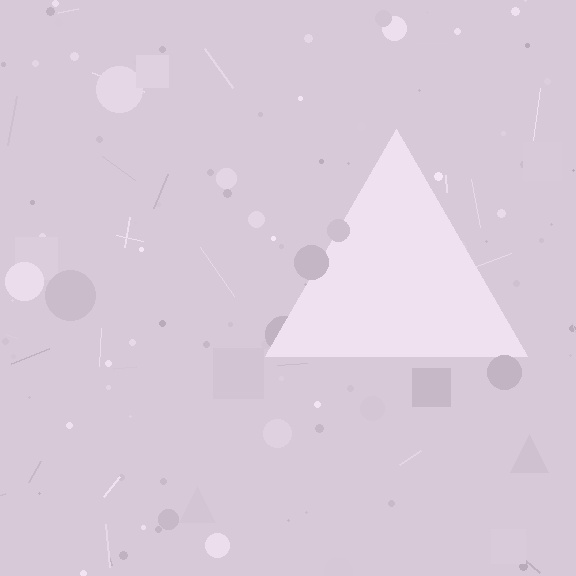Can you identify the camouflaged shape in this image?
The camouflaged shape is a triangle.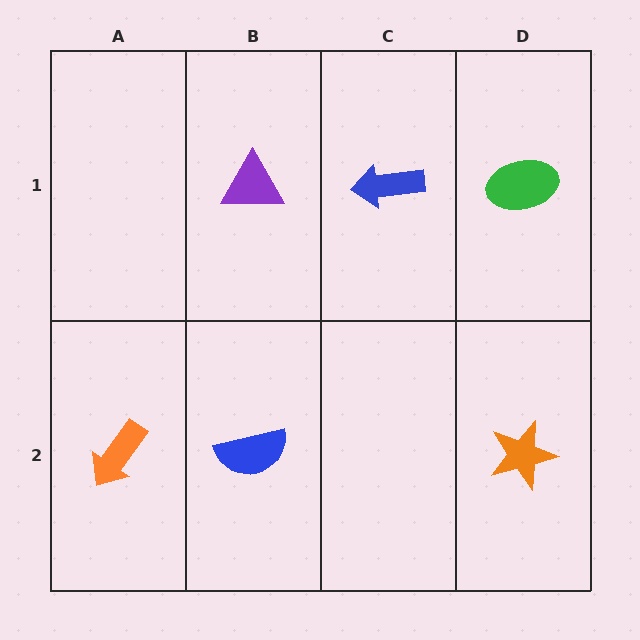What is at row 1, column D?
A green ellipse.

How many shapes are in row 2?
3 shapes.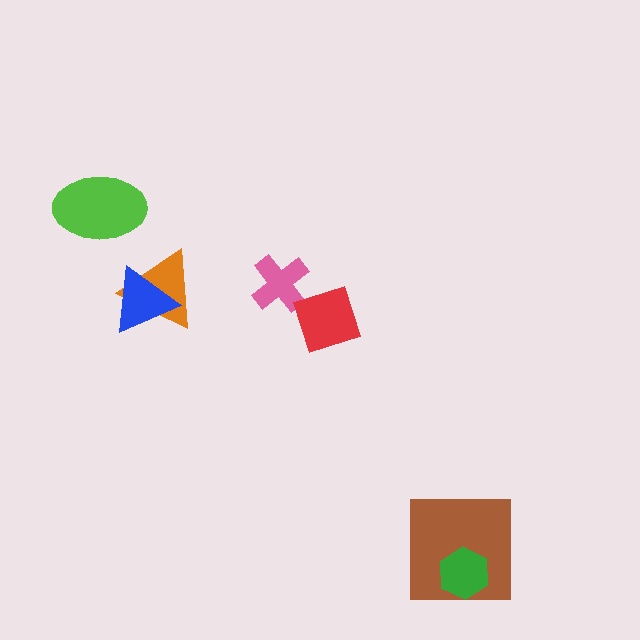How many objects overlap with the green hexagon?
1 object overlaps with the green hexagon.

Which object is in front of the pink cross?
The red diamond is in front of the pink cross.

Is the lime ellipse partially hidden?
No, no other shape covers it.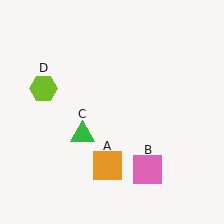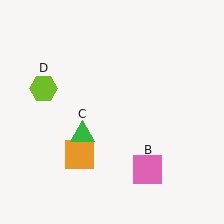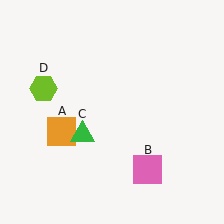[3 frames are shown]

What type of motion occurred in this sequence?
The orange square (object A) rotated clockwise around the center of the scene.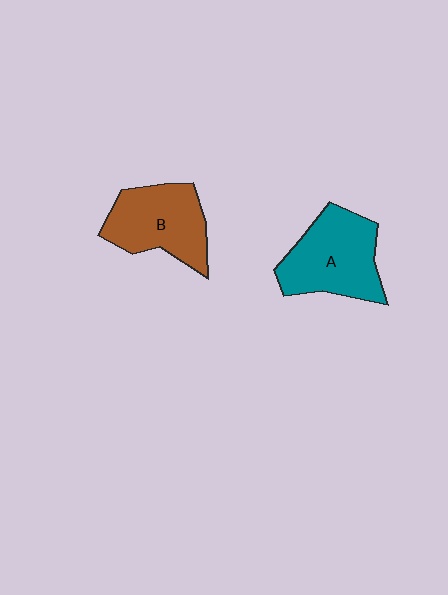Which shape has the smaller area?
Shape B (brown).